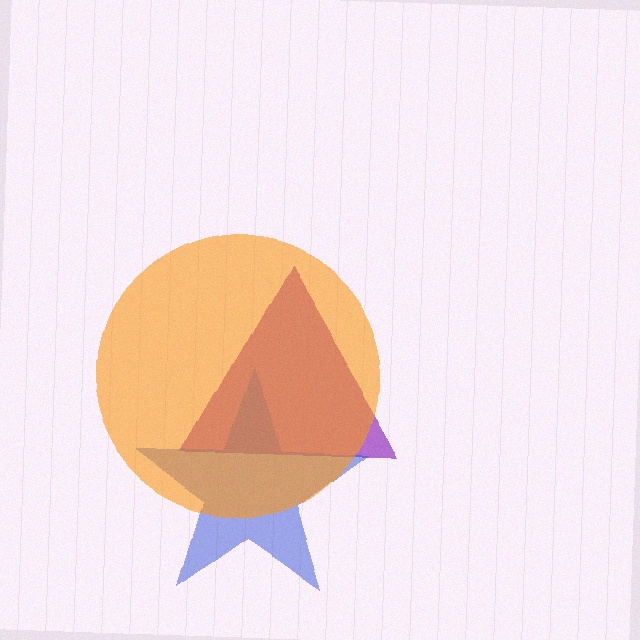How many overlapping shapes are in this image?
There are 3 overlapping shapes in the image.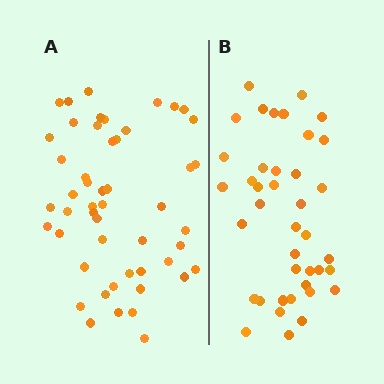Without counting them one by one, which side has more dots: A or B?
Region A (the left region) has more dots.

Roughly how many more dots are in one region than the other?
Region A has roughly 10 or so more dots than region B.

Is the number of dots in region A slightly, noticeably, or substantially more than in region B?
Region A has noticeably more, but not dramatically so. The ratio is roughly 1.2 to 1.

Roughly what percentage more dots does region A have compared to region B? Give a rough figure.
About 25% more.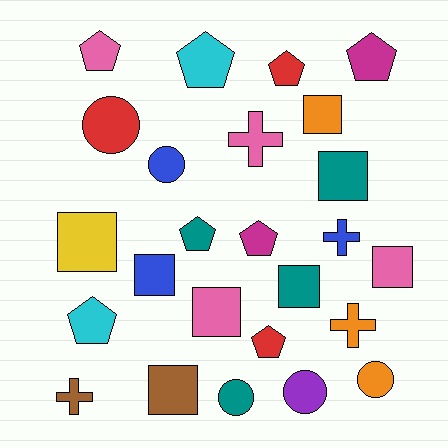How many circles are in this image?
There are 5 circles.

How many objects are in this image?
There are 25 objects.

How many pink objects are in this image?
There are 4 pink objects.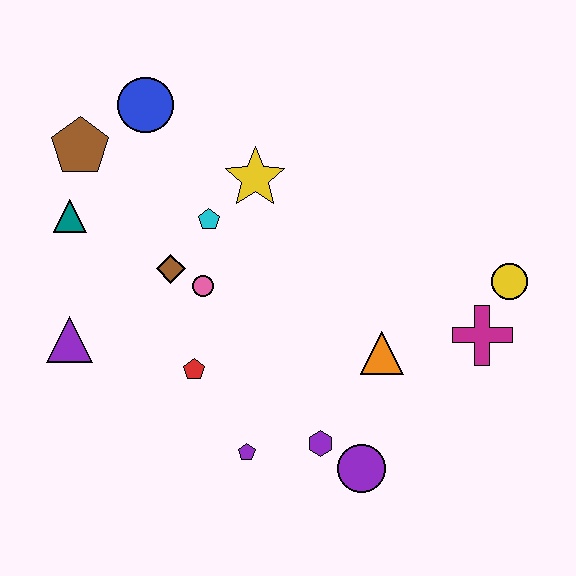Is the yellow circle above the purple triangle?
Yes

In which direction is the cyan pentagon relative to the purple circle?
The cyan pentagon is above the purple circle.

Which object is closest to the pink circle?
The brown diamond is closest to the pink circle.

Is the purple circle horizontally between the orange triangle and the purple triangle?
Yes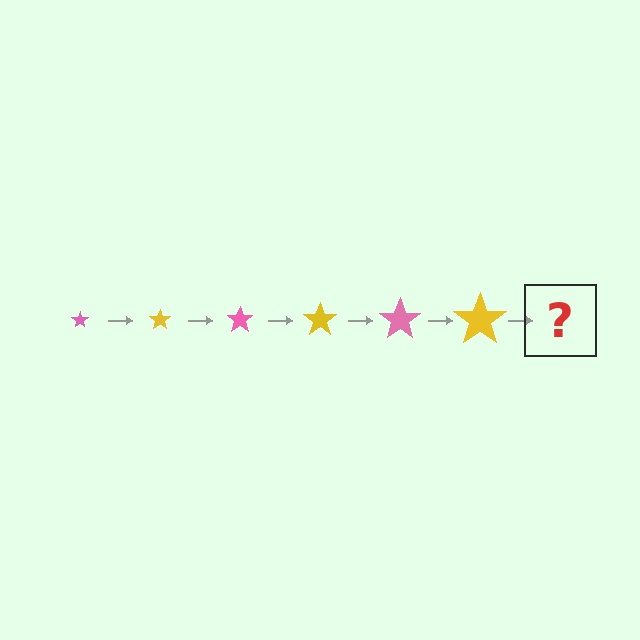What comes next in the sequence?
The next element should be a pink star, larger than the previous one.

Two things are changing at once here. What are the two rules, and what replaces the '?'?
The two rules are that the star grows larger each step and the color cycles through pink and yellow. The '?' should be a pink star, larger than the previous one.